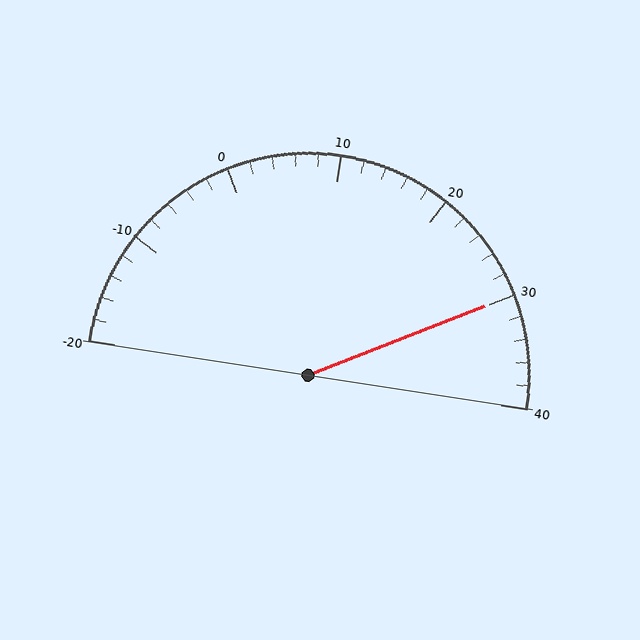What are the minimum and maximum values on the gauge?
The gauge ranges from -20 to 40.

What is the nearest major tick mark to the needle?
The nearest major tick mark is 30.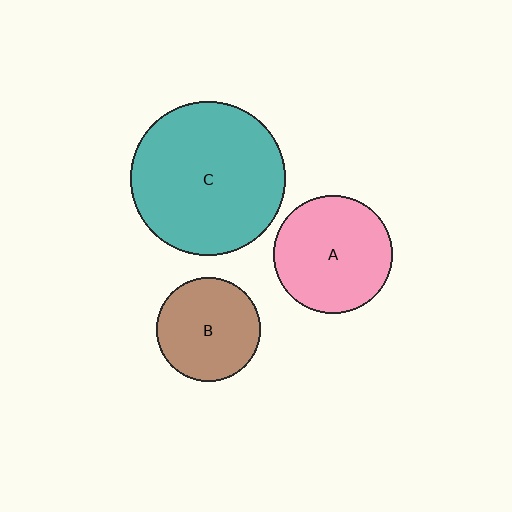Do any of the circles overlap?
No, none of the circles overlap.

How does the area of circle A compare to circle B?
Approximately 1.3 times.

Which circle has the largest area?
Circle C (teal).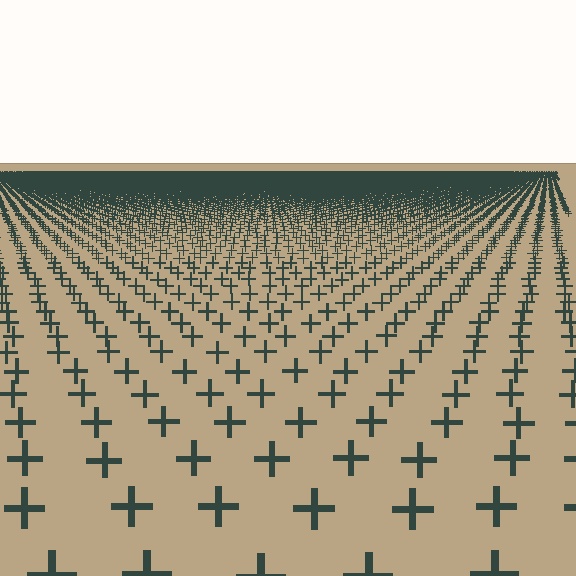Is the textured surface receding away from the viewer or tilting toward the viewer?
The surface is receding away from the viewer. Texture elements get smaller and denser toward the top.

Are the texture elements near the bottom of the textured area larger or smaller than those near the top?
Larger. Near the bottom, elements are closer to the viewer and appear at a bigger on-screen size.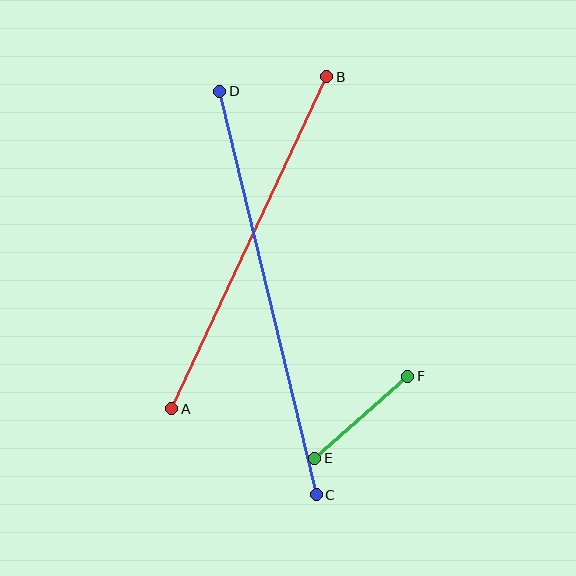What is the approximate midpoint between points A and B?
The midpoint is at approximately (249, 243) pixels.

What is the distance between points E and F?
The distance is approximately 124 pixels.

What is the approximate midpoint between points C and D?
The midpoint is at approximately (268, 293) pixels.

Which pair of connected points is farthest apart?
Points C and D are farthest apart.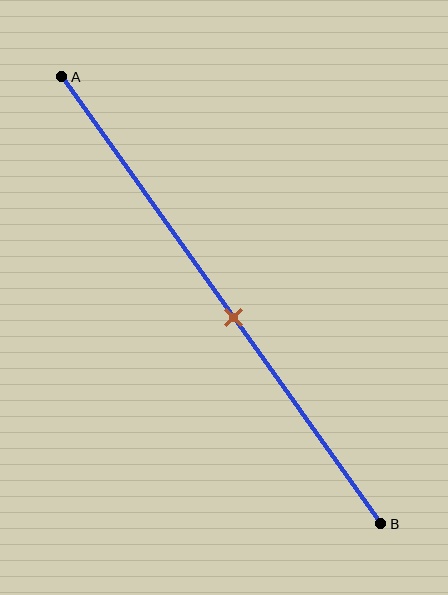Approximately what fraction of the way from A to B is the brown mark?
The brown mark is approximately 55% of the way from A to B.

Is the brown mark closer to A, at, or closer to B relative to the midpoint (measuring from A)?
The brown mark is closer to point B than the midpoint of segment AB.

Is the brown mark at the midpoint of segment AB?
No, the mark is at about 55% from A, not at the 50% midpoint.